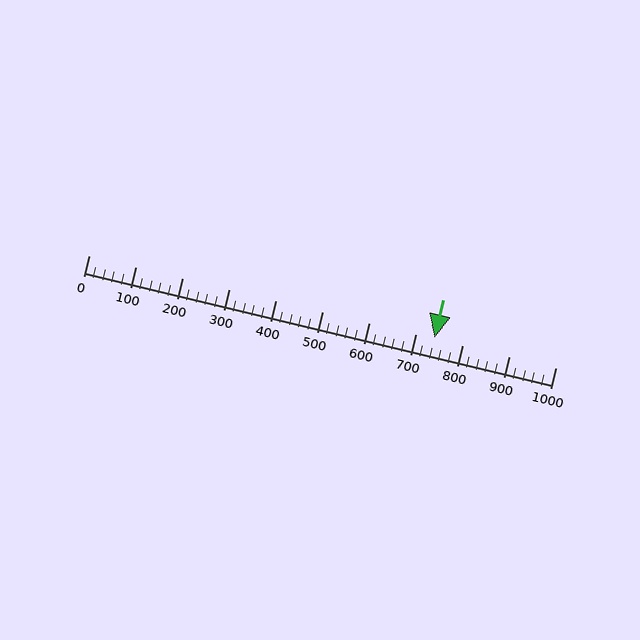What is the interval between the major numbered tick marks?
The major tick marks are spaced 100 units apart.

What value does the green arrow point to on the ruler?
The green arrow points to approximately 741.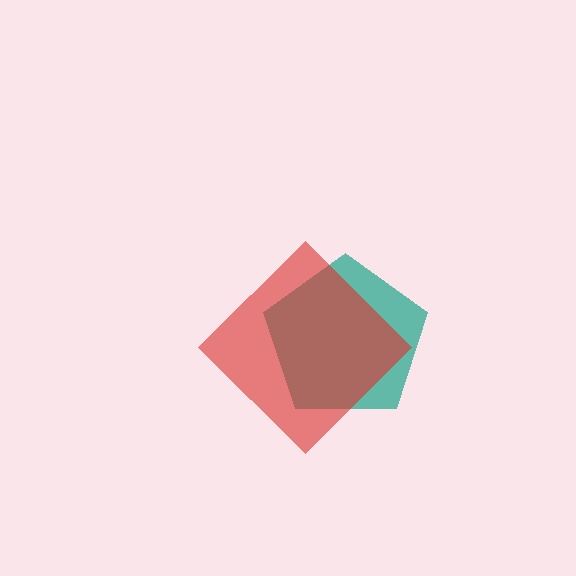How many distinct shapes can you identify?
There are 2 distinct shapes: a teal pentagon, a red diamond.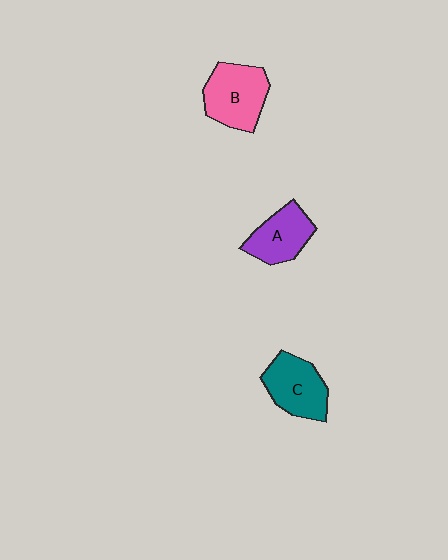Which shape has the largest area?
Shape B (pink).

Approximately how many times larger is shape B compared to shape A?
Approximately 1.3 times.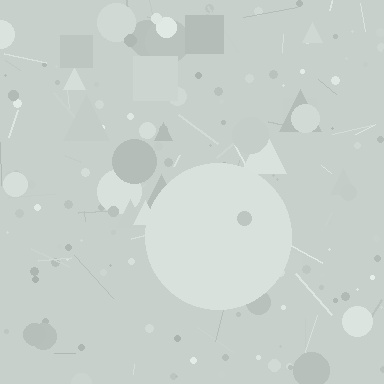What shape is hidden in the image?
A circle is hidden in the image.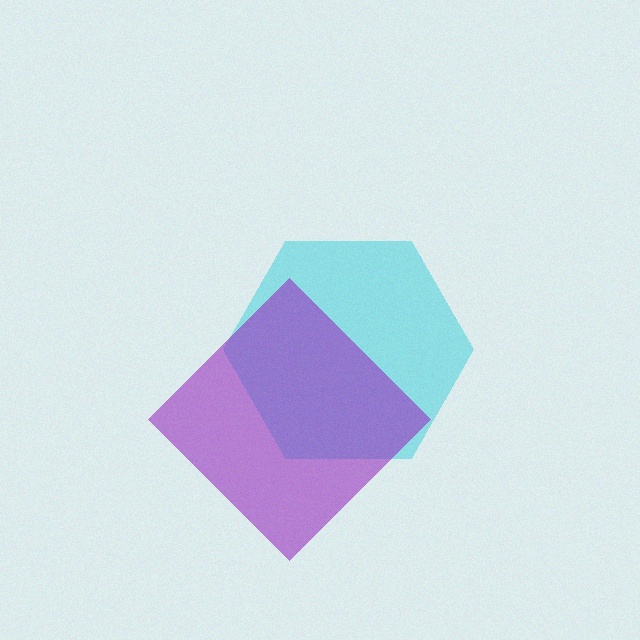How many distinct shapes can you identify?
There are 2 distinct shapes: a cyan hexagon, a purple diamond.